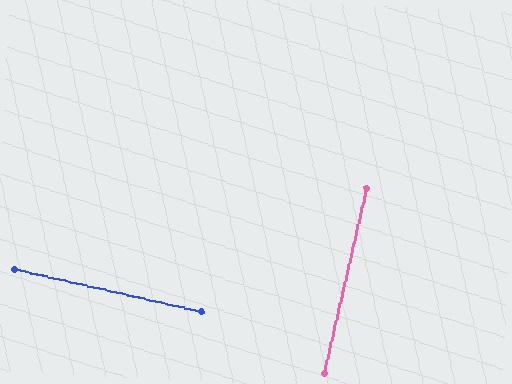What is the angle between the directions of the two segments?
Approximately 90 degrees.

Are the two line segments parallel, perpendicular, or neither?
Perpendicular — they meet at approximately 90°.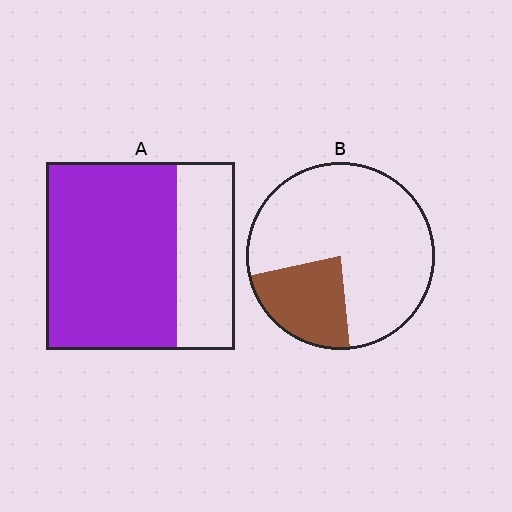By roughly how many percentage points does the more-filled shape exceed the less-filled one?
By roughly 45 percentage points (A over B).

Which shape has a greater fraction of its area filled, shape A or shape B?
Shape A.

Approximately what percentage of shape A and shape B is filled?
A is approximately 70% and B is approximately 25%.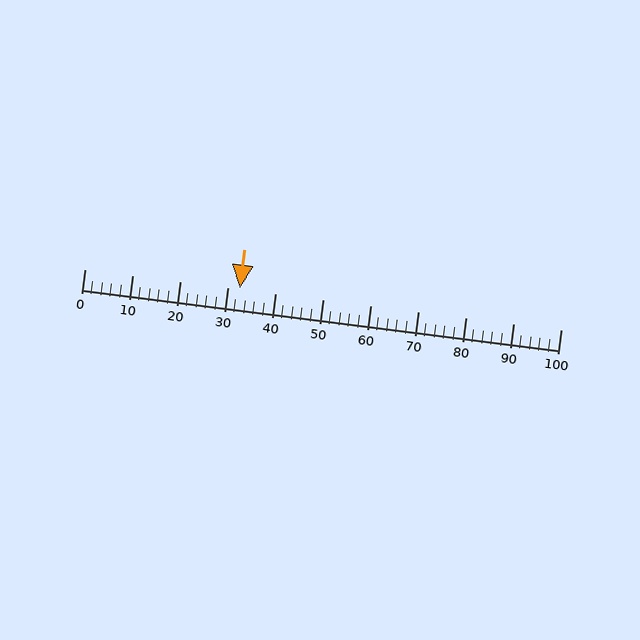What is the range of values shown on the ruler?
The ruler shows values from 0 to 100.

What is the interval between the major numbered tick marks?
The major tick marks are spaced 10 units apart.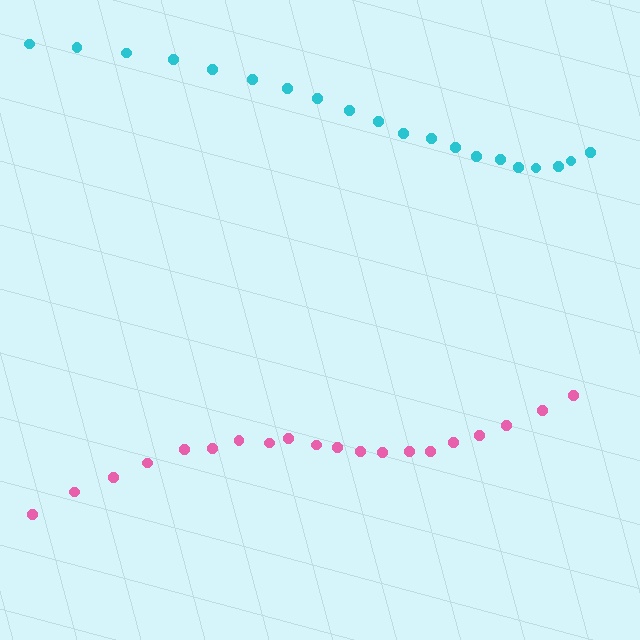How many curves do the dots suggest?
There are 2 distinct paths.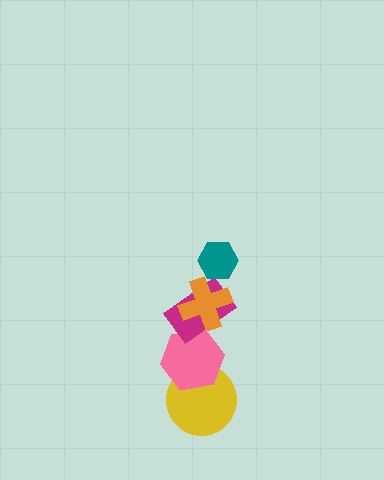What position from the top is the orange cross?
The orange cross is 2nd from the top.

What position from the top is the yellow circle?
The yellow circle is 5th from the top.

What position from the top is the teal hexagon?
The teal hexagon is 1st from the top.